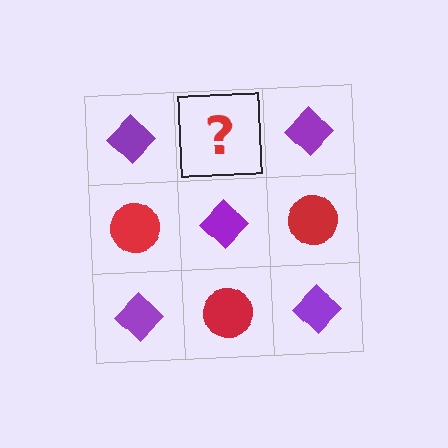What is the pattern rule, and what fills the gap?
The rule is that it alternates purple diamond and red circle in a checkerboard pattern. The gap should be filled with a red circle.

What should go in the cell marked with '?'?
The missing cell should contain a red circle.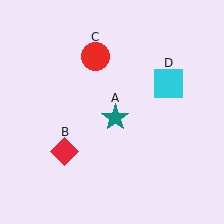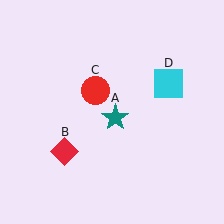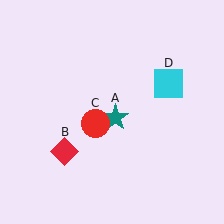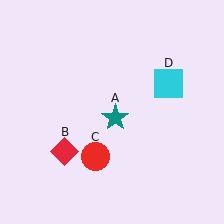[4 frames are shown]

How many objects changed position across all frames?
1 object changed position: red circle (object C).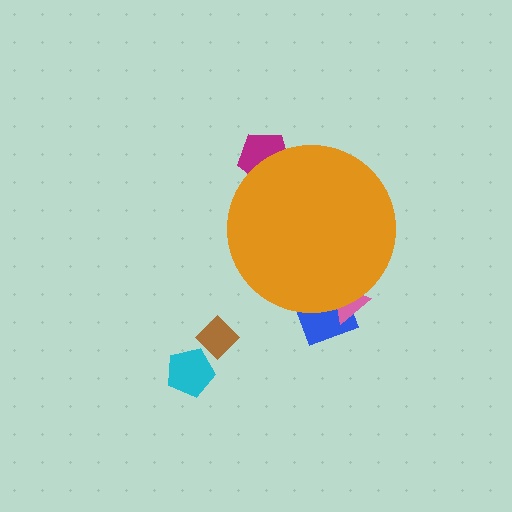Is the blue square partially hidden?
Yes, the blue square is partially hidden behind the orange circle.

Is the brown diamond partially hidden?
No, the brown diamond is fully visible.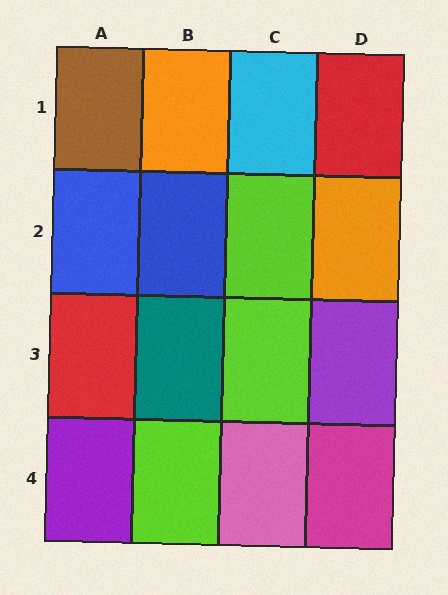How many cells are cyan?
1 cell is cyan.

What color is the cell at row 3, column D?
Purple.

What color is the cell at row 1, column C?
Cyan.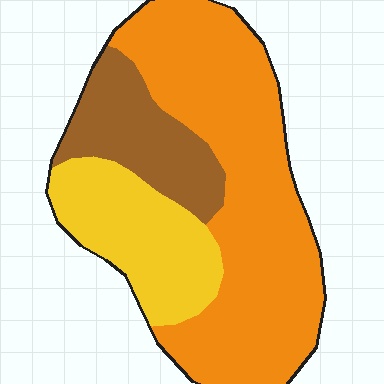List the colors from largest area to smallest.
From largest to smallest: orange, yellow, brown.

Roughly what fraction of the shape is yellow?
Yellow covers 23% of the shape.